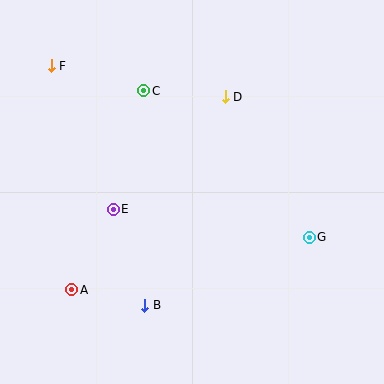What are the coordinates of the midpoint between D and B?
The midpoint between D and B is at (185, 201).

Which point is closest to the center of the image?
Point E at (113, 209) is closest to the center.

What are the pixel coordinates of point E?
Point E is at (113, 209).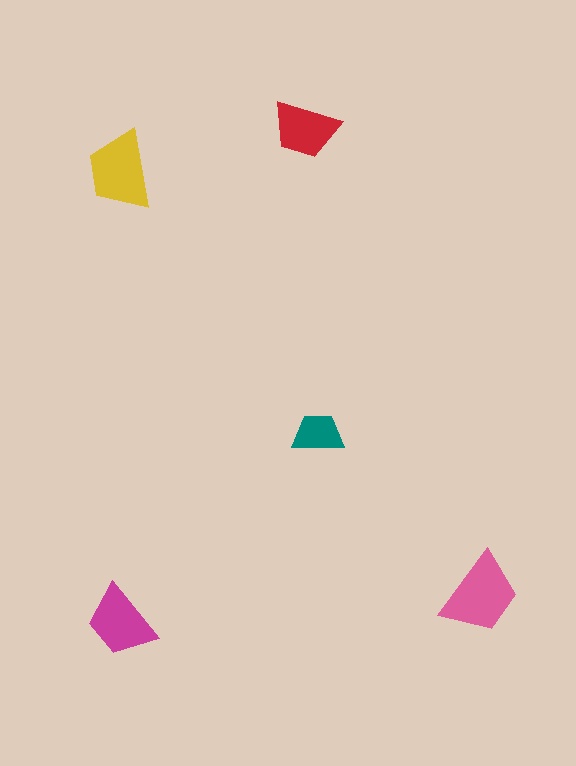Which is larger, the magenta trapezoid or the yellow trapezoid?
The yellow one.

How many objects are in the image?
There are 5 objects in the image.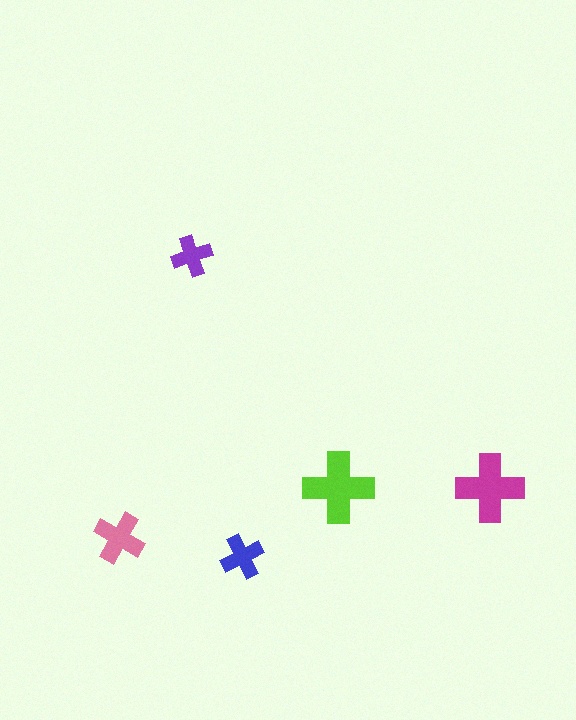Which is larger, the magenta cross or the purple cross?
The magenta one.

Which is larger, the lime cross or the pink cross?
The lime one.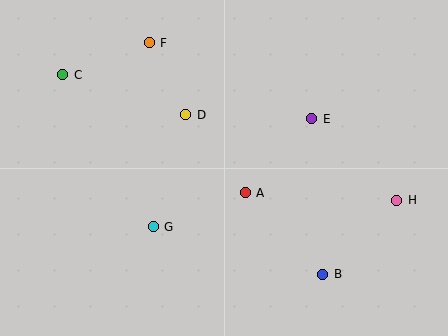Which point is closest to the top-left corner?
Point C is closest to the top-left corner.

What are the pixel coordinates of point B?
Point B is at (323, 274).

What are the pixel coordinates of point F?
Point F is at (149, 43).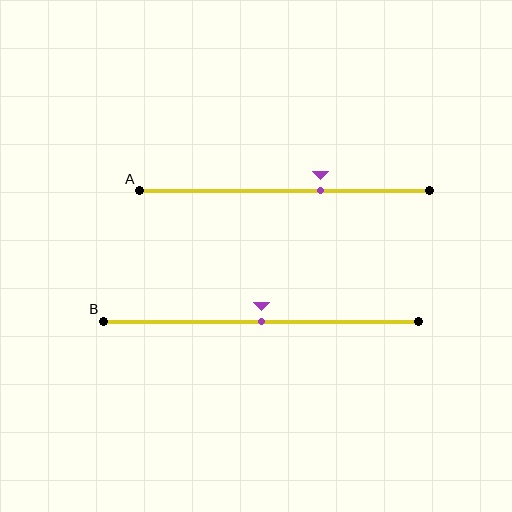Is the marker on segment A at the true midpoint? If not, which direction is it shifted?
No, the marker on segment A is shifted to the right by about 12% of the segment length.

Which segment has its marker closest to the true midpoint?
Segment B has its marker closest to the true midpoint.